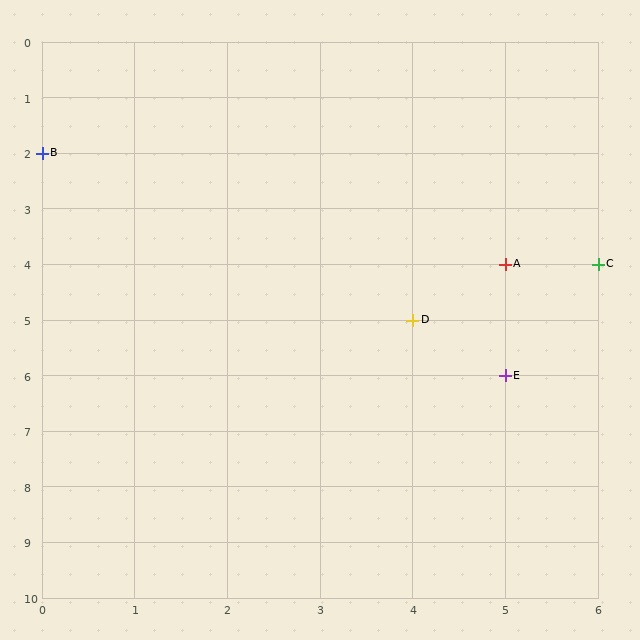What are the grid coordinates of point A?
Point A is at grid coordinates (5, 4).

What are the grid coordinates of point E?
Point E is at grid coordinates (5, 6).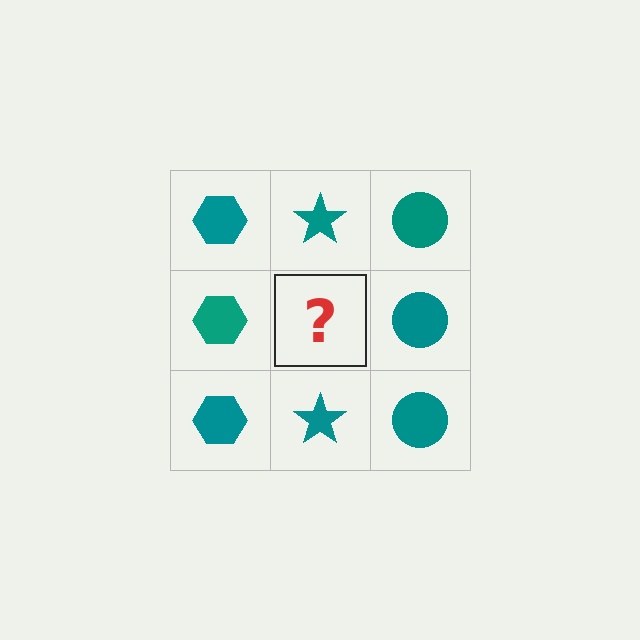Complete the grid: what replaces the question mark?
The question mark should be replaced with a teal star.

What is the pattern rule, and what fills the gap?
The rule is that each column has a consistent shape. The gap should be filled with a teal star.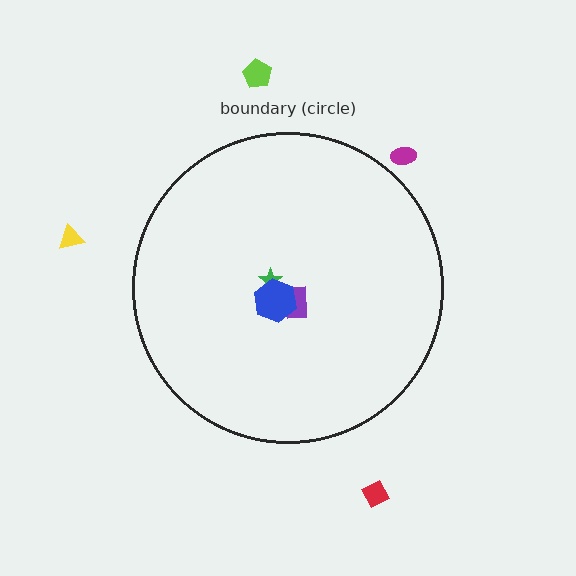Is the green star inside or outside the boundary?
Inside.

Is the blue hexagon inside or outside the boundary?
Inside.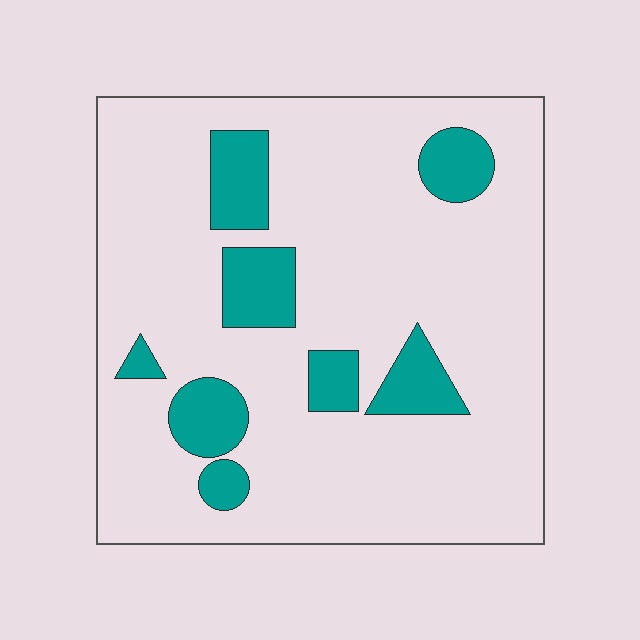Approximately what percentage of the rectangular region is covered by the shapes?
Approximately 15%.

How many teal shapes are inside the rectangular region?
8.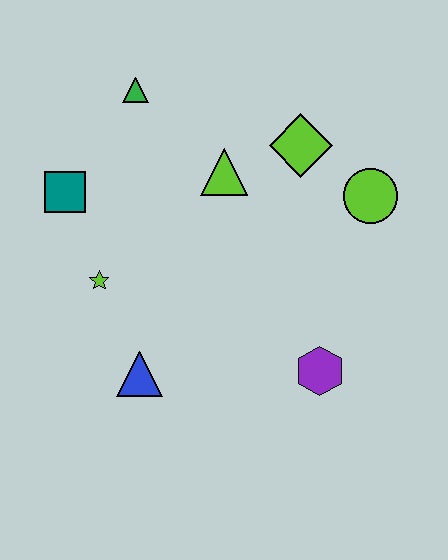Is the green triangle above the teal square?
Yes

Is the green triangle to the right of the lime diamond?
No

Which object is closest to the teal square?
The lime star is closest to the teal square.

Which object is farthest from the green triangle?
The purple hexagon is farthest from the green triangle.